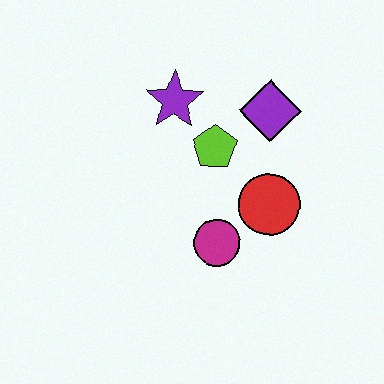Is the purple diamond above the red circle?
Yes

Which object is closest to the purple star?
The lime pentagon is closest to the purple star.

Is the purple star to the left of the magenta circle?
Yes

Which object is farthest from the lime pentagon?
The magenta circle is farthest from the lime pentagon.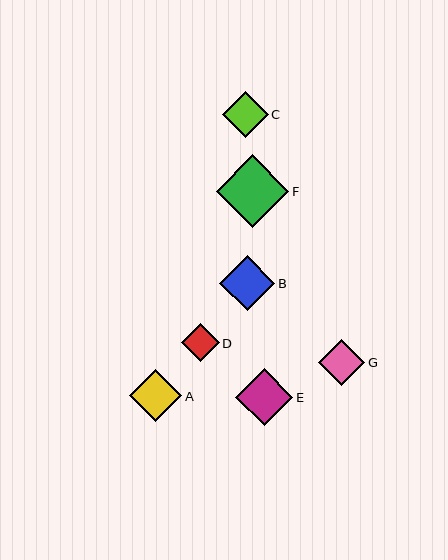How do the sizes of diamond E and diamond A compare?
Diamond E and diamond A are approximately the same size.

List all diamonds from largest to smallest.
From largest to smallest: F, E, B, A, G, C, D.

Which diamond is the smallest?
Diamond D is the smallest with a size of approximately 38 pixels.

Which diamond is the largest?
Diamond F is the largest with a size of approximately 73 pixels.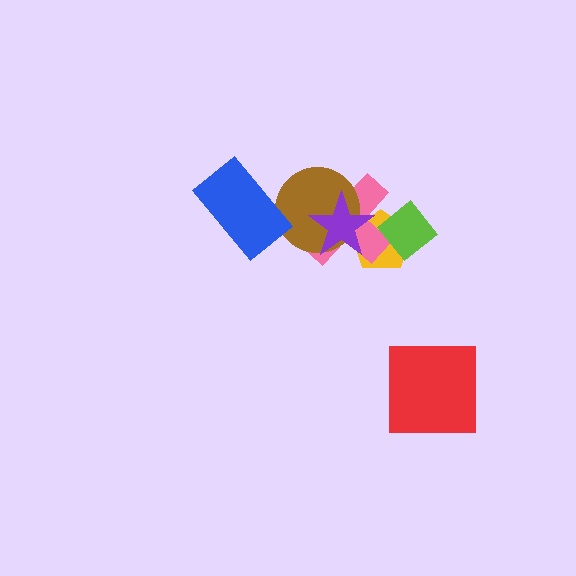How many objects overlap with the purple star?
3 objects overlap with the purple star.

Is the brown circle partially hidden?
Yes, it is partially covered by another shape.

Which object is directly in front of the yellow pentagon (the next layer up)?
The pink cross is directly in front of the yellow pentagon.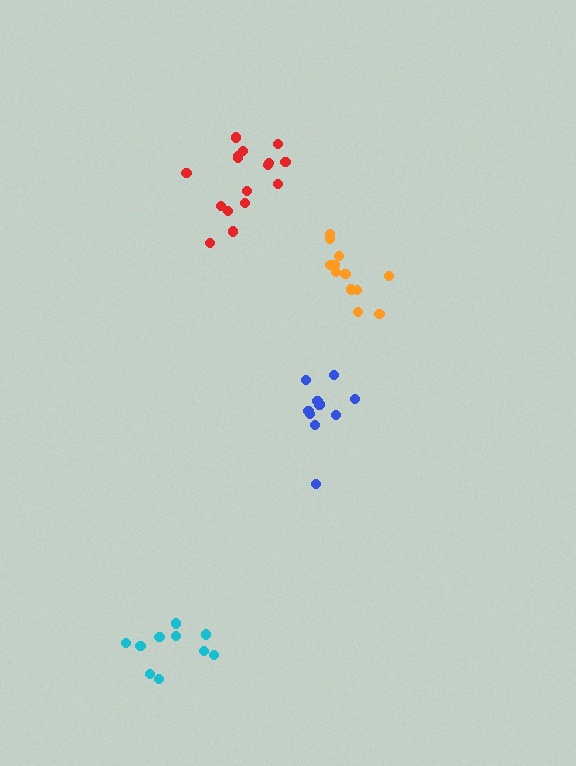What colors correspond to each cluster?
The clusters are colored: red, blue, cyan, orange.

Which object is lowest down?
The cyan cluster is bottommost.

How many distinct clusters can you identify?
There are 4 distinct clusters.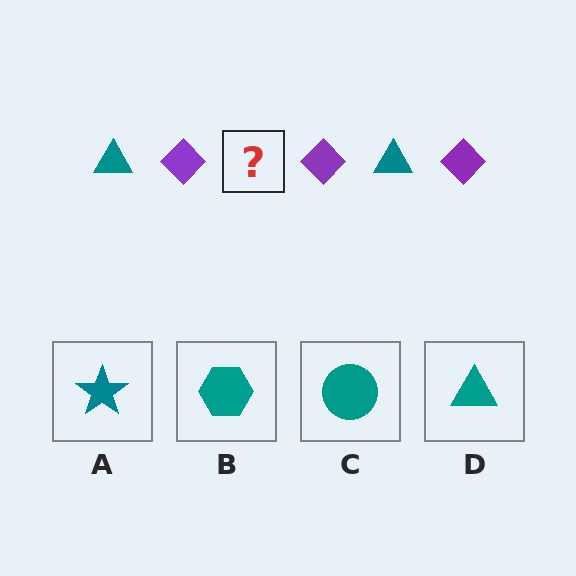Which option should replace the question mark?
Option D.